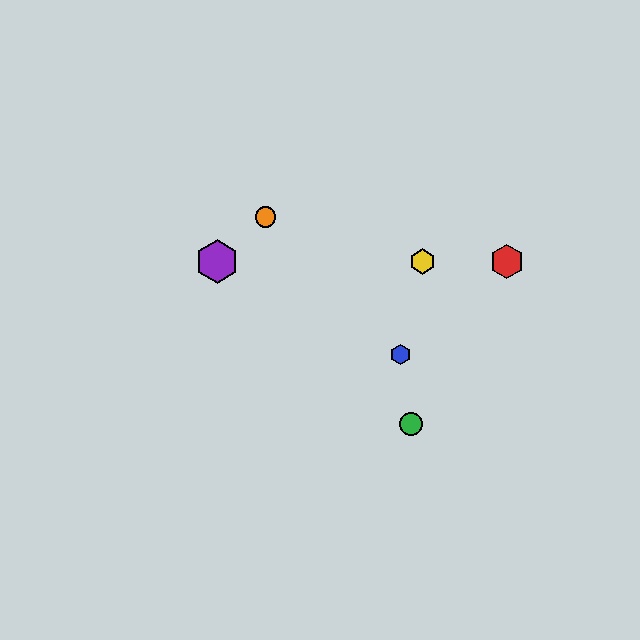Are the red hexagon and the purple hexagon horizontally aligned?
Yes, both are at y≈262.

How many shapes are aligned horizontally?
3 shapes (the red hexagon, the yellow hexagon, the purple hexagon) are aligned horizontally.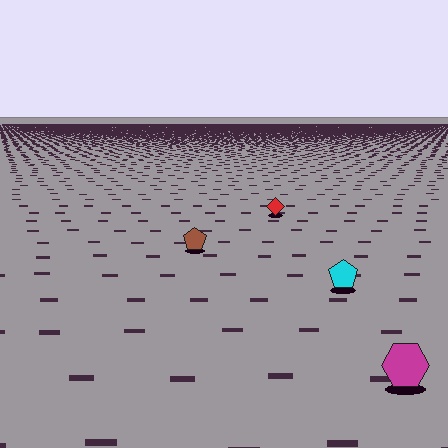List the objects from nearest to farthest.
From nearest to farthest: the magenta hexagon, the cyan pentagon, the brown pentagon, the red diamond.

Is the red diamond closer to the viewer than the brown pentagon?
No. The brown pentagon is closer — you can tell from the texture gradient: the ground texture is coarser near it.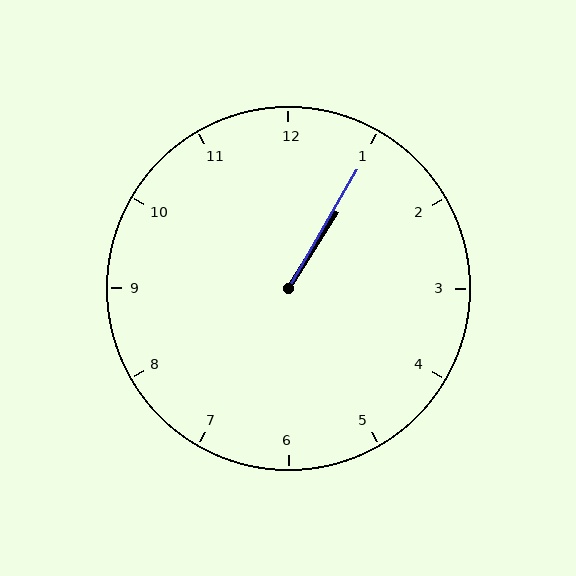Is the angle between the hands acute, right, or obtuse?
It is acute.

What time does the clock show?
1:05.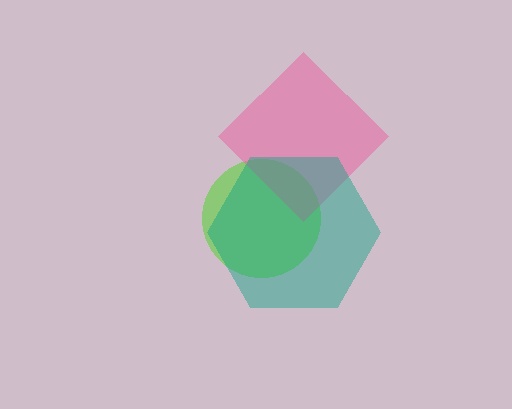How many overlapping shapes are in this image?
There are 3 overlapping shapes in the image.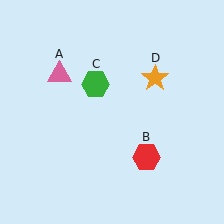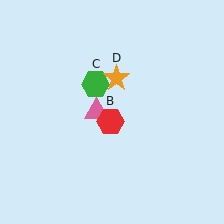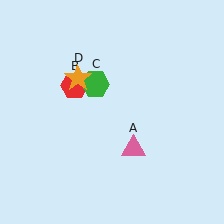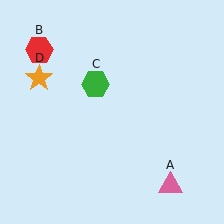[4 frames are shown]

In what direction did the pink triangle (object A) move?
The pink triangle (object A) moved down and to the right.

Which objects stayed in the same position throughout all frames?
Green hexagon (object C) remained stationary.